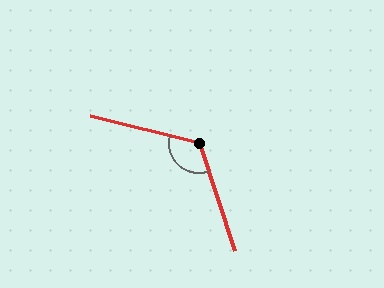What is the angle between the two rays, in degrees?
Approximately 122 degrees.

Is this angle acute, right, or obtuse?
It is obtuse.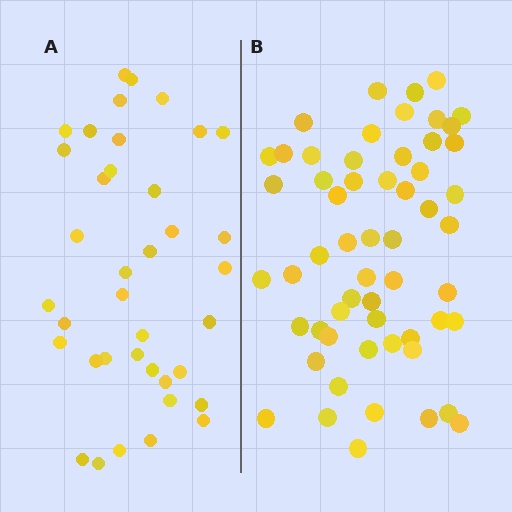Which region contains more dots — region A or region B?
Region B (the right region) has more dots.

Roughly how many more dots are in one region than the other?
Region B has approximately 20 more dots than region A.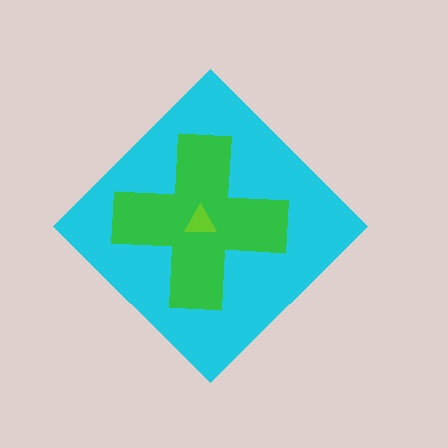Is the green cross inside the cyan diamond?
Yes.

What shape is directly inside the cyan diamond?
The green cross.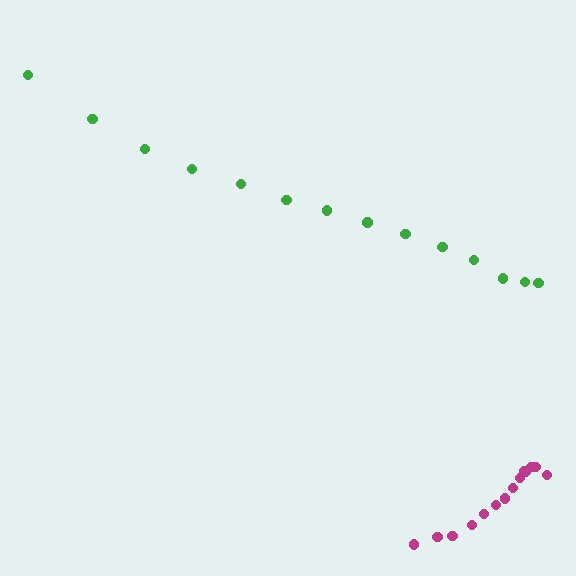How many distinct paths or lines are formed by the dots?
There are 2 distinct paths.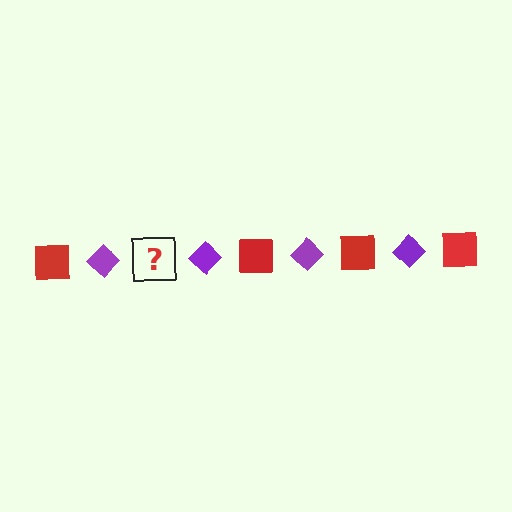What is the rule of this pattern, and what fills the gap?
The rule is that the pattern alternates between red square and purple diamond. The gap should be filled with a red square.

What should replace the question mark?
The question mark should be replaced with a red square.